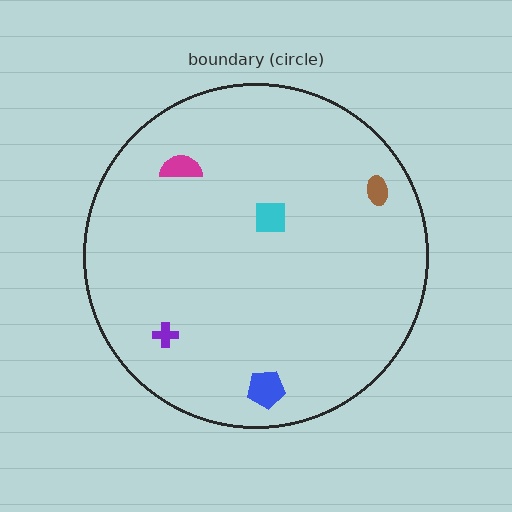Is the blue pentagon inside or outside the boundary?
Inside.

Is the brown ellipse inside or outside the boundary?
Inside.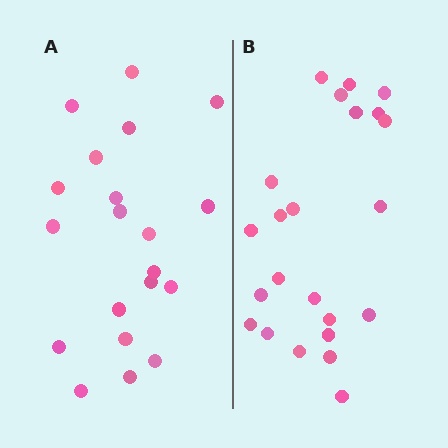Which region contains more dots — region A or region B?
Region B (the right region) has more dots.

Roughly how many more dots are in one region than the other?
Region B has just a few more — roughly 2 or 3 more dots than region A.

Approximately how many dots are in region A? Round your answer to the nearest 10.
About 20 dots.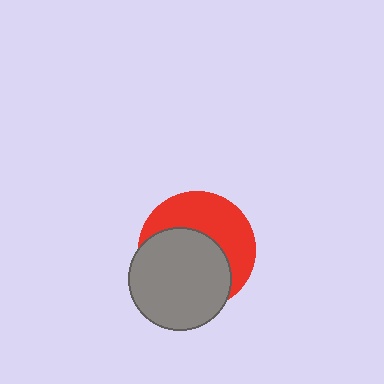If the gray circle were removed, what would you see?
You would see the complete red circle.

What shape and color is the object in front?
The object in front is a gray circle.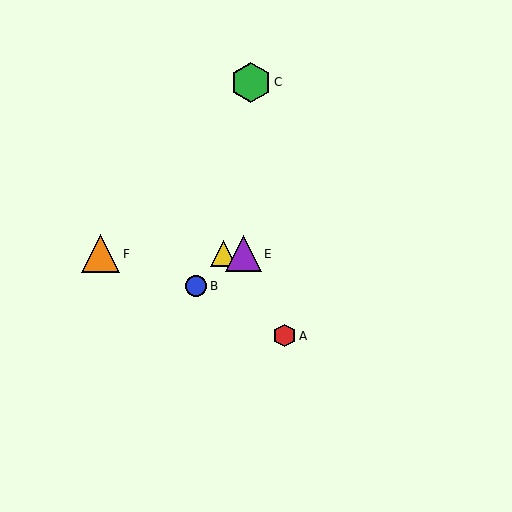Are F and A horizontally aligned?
No, F is at y≈254 and A is at y≈336.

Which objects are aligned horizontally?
Objects D, E, F are aligned horizontally.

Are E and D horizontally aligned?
Yes, both are at y≈254.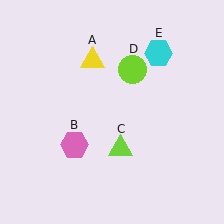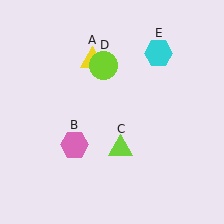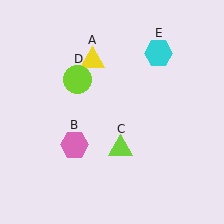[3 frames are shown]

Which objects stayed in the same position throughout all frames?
Yellow triangle (object A) and pink hexagon (object B) and lime triangle (object C) and cyan hexagon (object E) remained stationary.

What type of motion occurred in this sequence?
The lime circle (object D) rotated counterclockwise around the center of the scene.